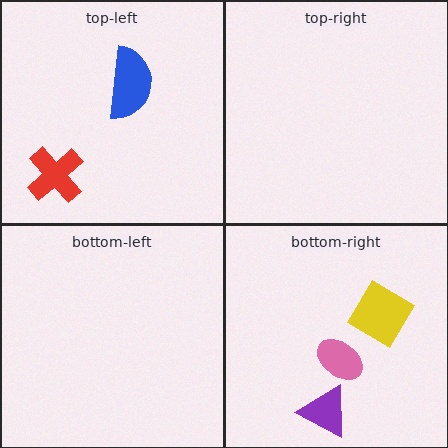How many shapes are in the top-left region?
2.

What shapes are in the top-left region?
The red cross, the blue semicircle.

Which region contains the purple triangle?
The bottom-right region.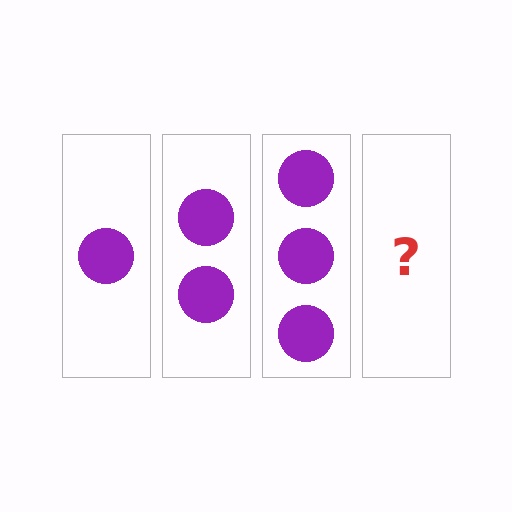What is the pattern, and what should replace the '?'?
The pattern is that each step adds one more circle. The '?' should be 4 circles.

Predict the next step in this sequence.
The next step is 4 circles.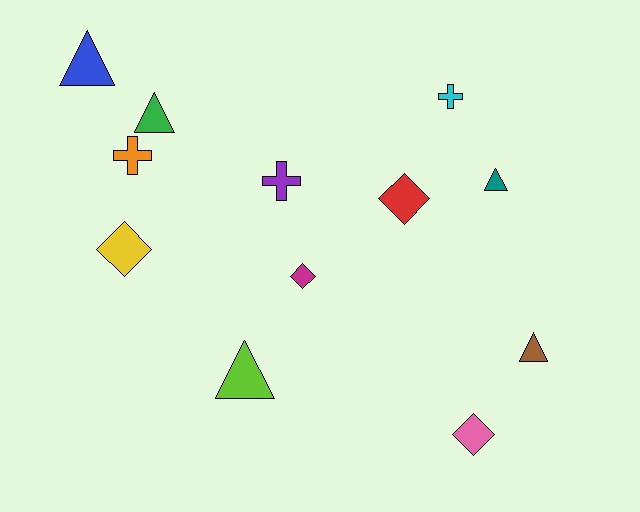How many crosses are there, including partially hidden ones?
There are 3 crosses.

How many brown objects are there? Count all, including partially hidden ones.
There is 1 brown object.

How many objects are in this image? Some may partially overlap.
There are 12 objects.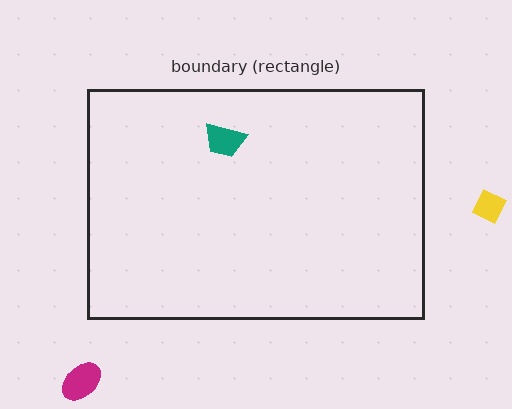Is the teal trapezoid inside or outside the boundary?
Inside.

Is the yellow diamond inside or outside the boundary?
Outside.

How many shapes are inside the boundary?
1 inside, 2 outside.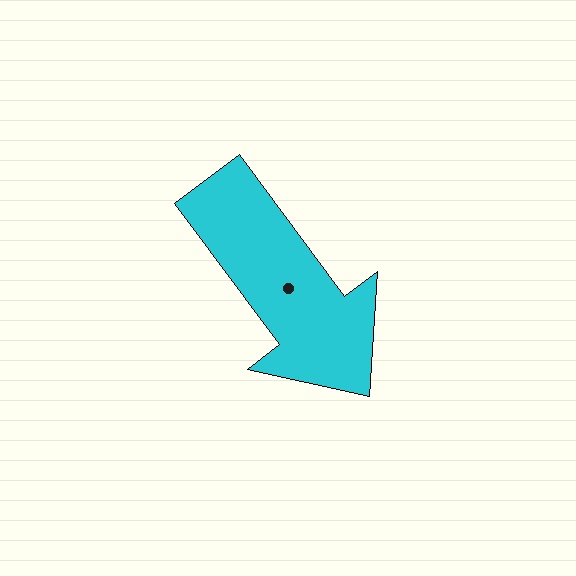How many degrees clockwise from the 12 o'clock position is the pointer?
Approximately 143 degrees.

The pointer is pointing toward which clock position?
Roughly 5 o'clock.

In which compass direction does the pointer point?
Southeast.